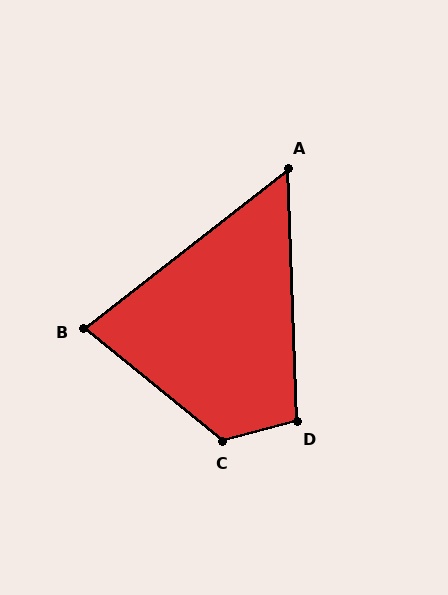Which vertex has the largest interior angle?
C, at approximately 126 degrees.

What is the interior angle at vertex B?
Approximately 77 degrees (acute).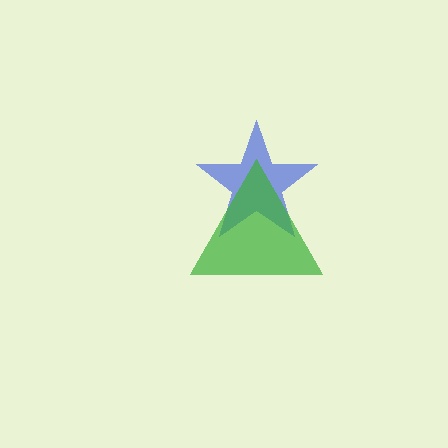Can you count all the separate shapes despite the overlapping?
Yes, there are 2 separate shapes.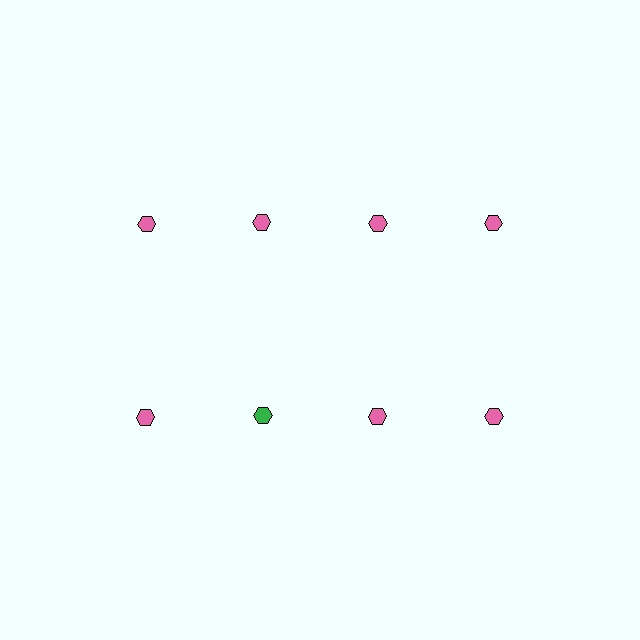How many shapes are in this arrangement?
There are 8 shapes arranged in a grid pattern.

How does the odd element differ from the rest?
It has a different color: green instead of pink.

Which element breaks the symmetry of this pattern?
The green hexagon in the second row, second from left column breaks the symmetry. All other shapes are pink hexagons.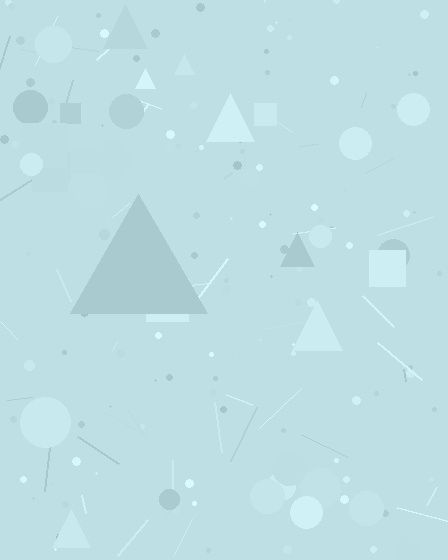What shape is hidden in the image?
A triangle is hidden in the image.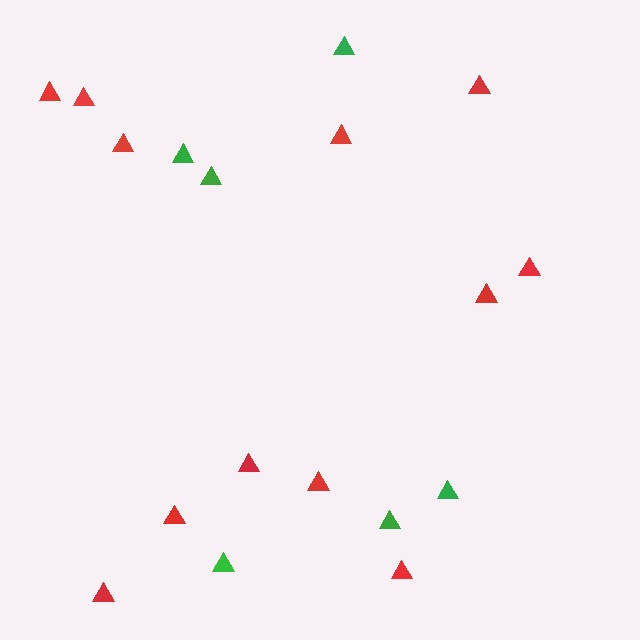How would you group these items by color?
There are 2 groups: one group of red triangles (12) and one group of green triangles (6).